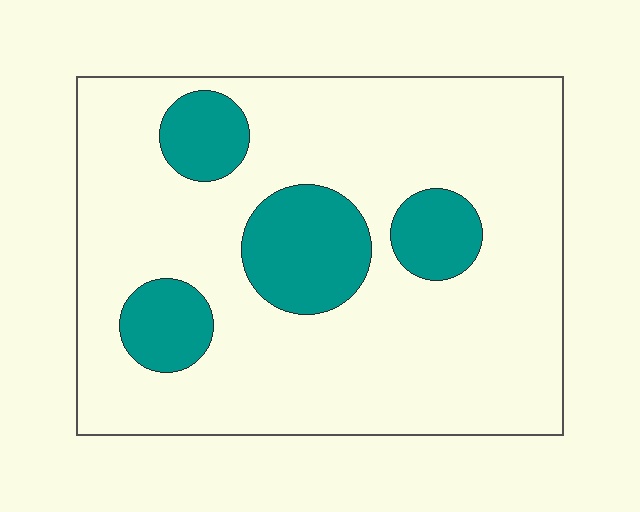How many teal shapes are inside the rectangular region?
4.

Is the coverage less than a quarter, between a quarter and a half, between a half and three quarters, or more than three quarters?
Less than a quarter.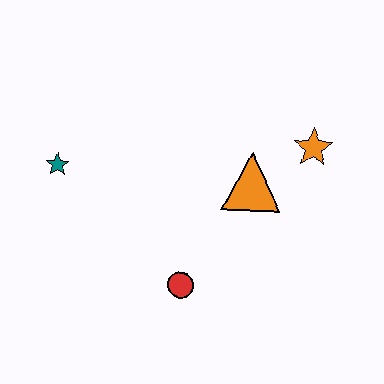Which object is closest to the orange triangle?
The orange star is closest to the orange triangle.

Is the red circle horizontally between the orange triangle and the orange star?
No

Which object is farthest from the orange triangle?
The teal star is farthest from the orange triangle.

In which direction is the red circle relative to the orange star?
The red circle is below the orange star.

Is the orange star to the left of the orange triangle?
No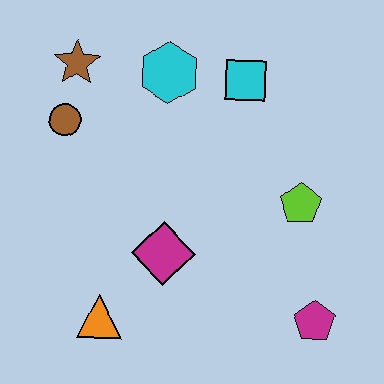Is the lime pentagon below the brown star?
Yes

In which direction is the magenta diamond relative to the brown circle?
The magenta diamond is below the brown circle.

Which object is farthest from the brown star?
The magenta pentagon is farthest from the brown star.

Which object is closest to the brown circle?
The brown star is closest to the brown circle.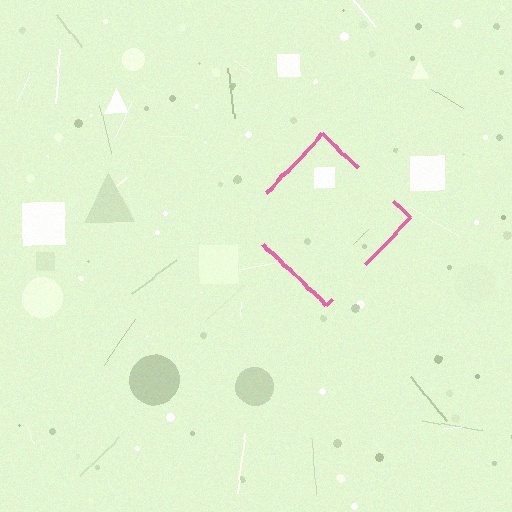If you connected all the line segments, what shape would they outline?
They would outline a diamond.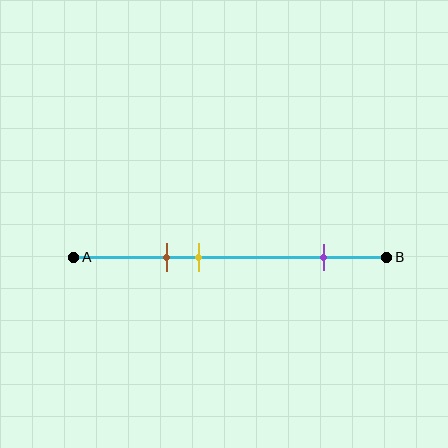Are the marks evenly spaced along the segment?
No, the marks are not evenly spaced.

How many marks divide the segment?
There are 3 marks dividing the segment.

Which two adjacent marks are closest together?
The brown and yellow marks are the closest adjacent pair.